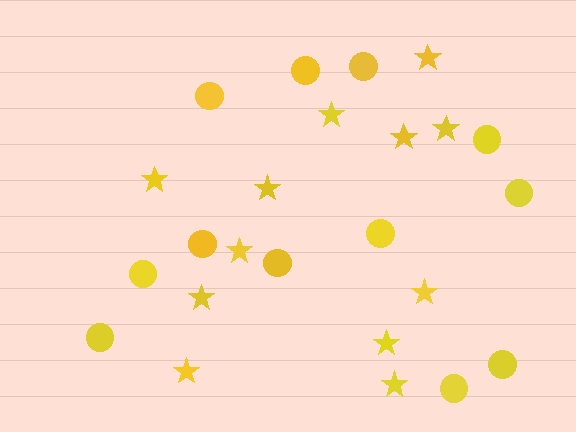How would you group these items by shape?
There are 2 groups: one group of stars (12) and one group of circles (12).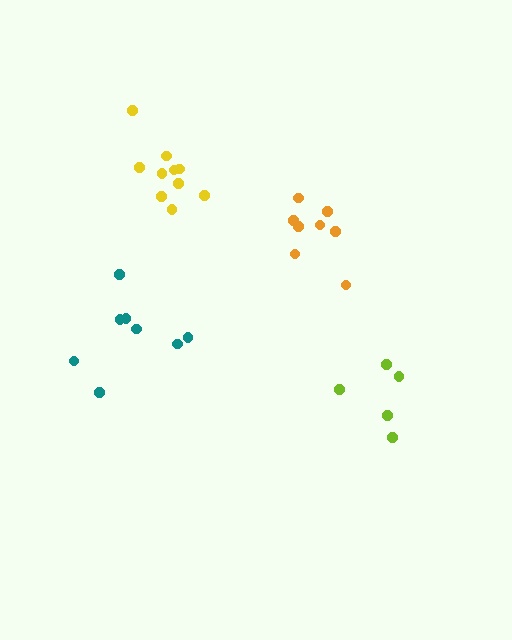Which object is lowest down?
The lime cluster is bottommost.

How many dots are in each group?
Group 1: 8 dots, Group 2: 5 dots, Group 3: 8 dots, Group 4: 10 dots (31 total).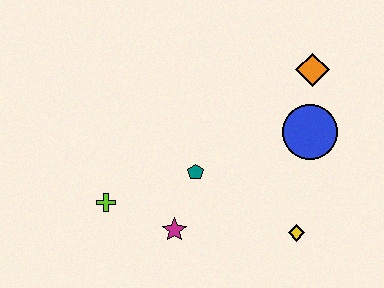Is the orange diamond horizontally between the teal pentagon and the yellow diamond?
No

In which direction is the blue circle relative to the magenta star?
The blue circle is to the right of the magenta star.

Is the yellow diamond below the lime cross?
Yes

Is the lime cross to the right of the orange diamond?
No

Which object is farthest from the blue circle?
The lime cross is farthest from the blue circle.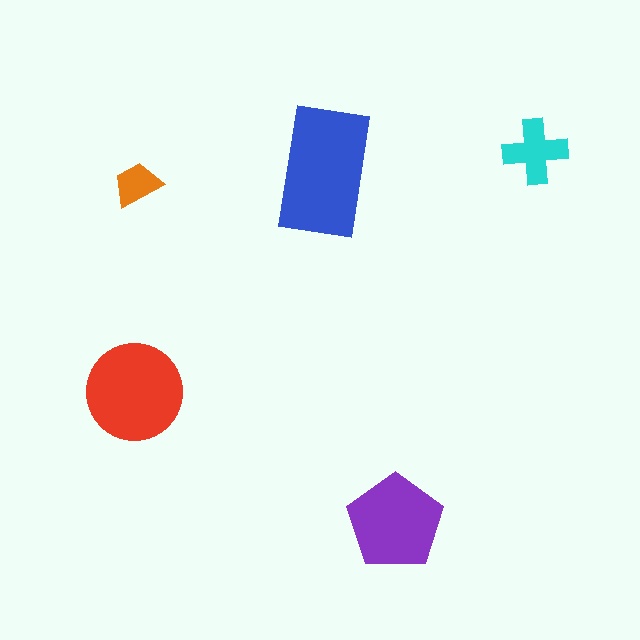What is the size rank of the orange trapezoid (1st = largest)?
5th.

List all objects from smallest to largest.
The orange trapezoid, the cyan cross, the purple pentagon, the red circle, the blue rectangle.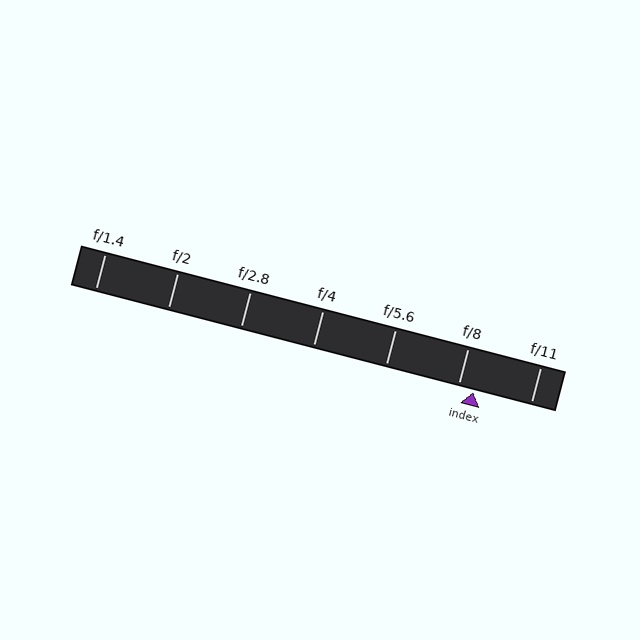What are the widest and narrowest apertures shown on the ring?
The widest aperture shown is f/1.4 and the narrowest is f/11.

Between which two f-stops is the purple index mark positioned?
The index mark is between f/8 and f/11.